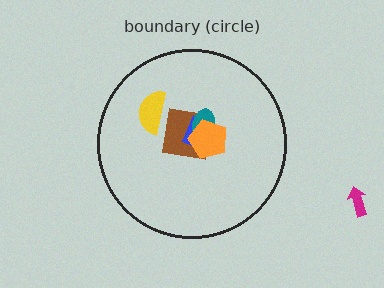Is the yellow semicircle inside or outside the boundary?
Inside.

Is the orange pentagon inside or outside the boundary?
Inside.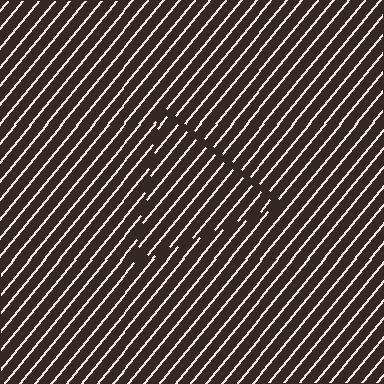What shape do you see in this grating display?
An illusory triangle. The interior of the shape contains the same grating, shifted by half a period — the contour is defined by the phase discontinuity where line-ends from the inner and outer gratings abut.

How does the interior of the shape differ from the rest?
The interior of the shape contains the same grating, shifted by half a period — the contour is defined by the phase discontinuity where line-ends from the inner and outer gratings abut.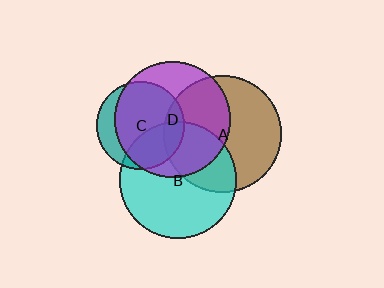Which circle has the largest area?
Circle A (brown).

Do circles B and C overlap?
Yes.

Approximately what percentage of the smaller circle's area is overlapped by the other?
Approximately 35%.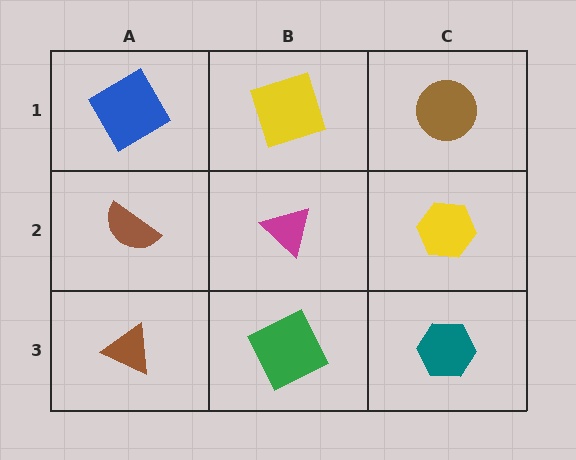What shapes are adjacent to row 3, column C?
A yellow hexagon (row 2, column C), a green square (row 3, column B).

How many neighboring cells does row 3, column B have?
3.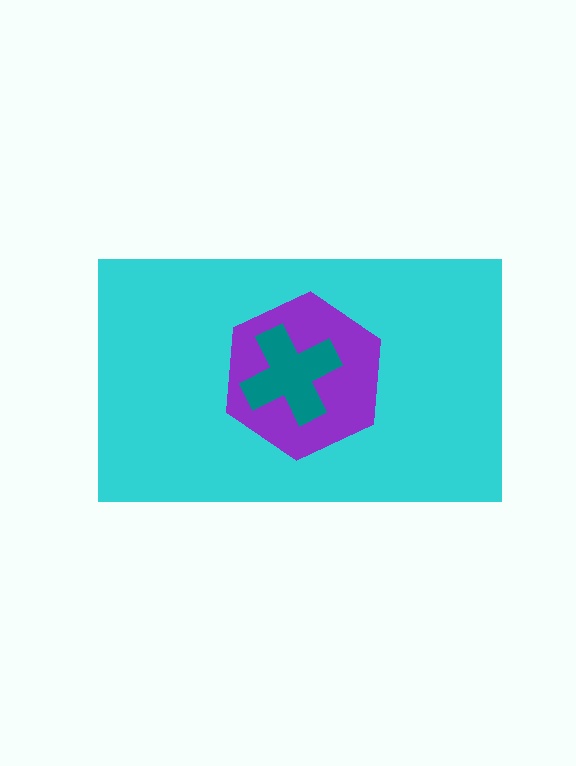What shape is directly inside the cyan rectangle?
The purple hexagon.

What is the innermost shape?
The teal cross.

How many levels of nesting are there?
3.